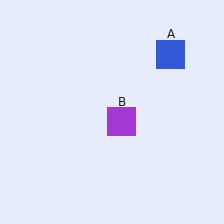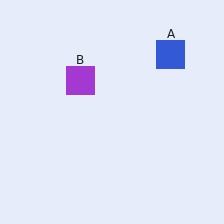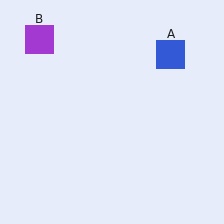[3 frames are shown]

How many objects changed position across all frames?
1 object changed position: purple square (object B).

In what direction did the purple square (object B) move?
The purple square (object B) moved up and to the left.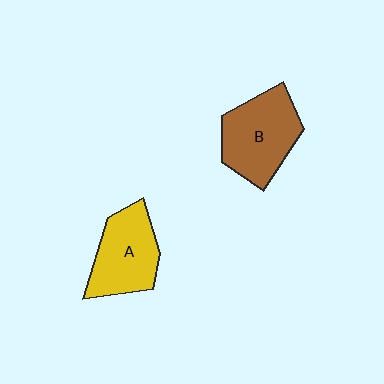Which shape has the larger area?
Shape B (brown).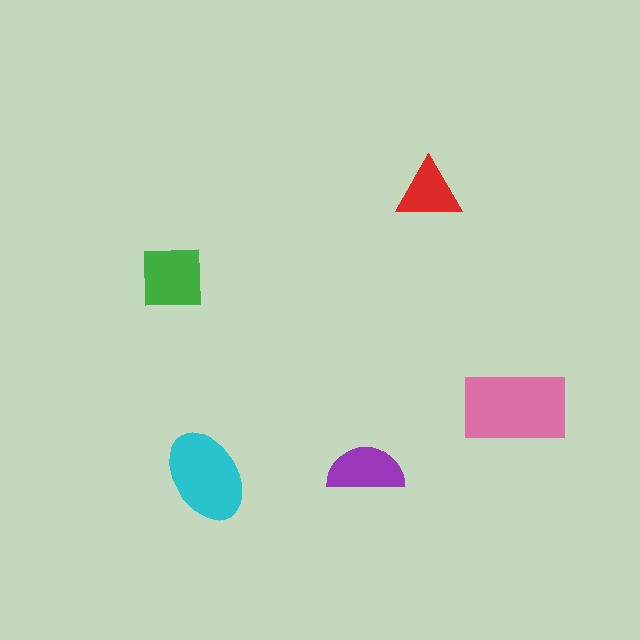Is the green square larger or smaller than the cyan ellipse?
Smaller.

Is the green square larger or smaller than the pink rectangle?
Smaller.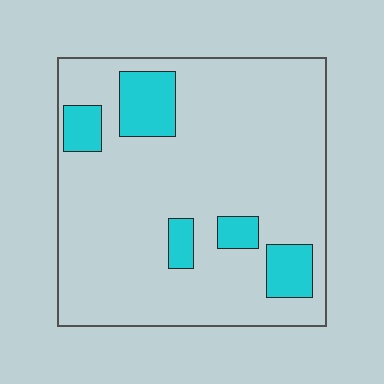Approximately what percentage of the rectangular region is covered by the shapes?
Approximately 15%.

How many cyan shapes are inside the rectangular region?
5.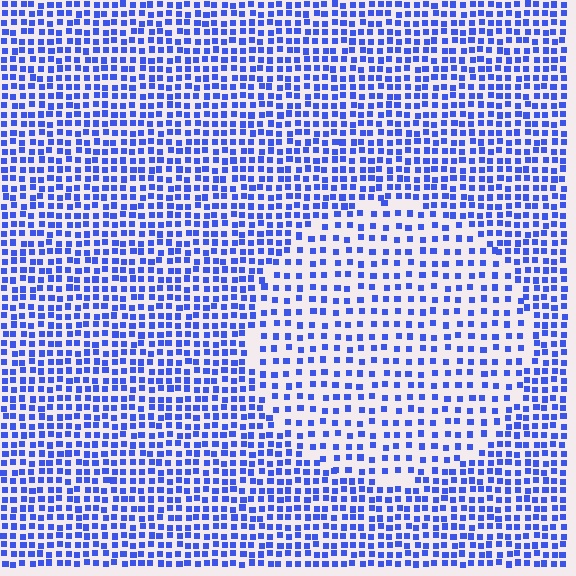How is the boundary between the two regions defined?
The boundary is defined by a change in element density (approximately 1.8x ratio). All elements are the same color, size, and shape.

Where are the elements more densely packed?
The elements are more densely packed outside the circle boundary.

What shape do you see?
I see a circle.